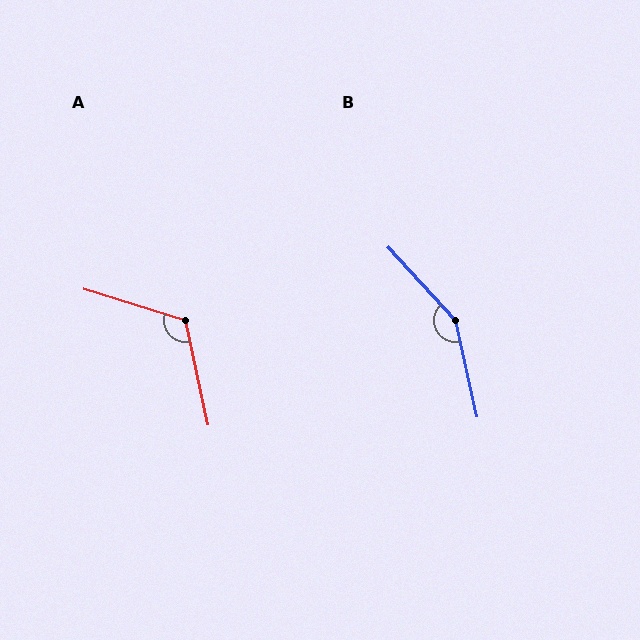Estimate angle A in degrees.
Approximately 120 degrees.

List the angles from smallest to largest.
A (120°), B (150°).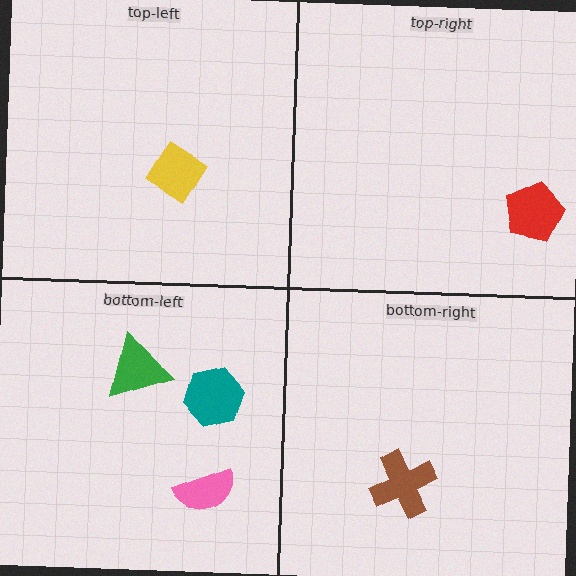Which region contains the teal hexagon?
The bottom-left region.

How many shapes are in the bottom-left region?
3.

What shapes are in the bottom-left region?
The green triangle, the teal hexagon, the pink semicircle.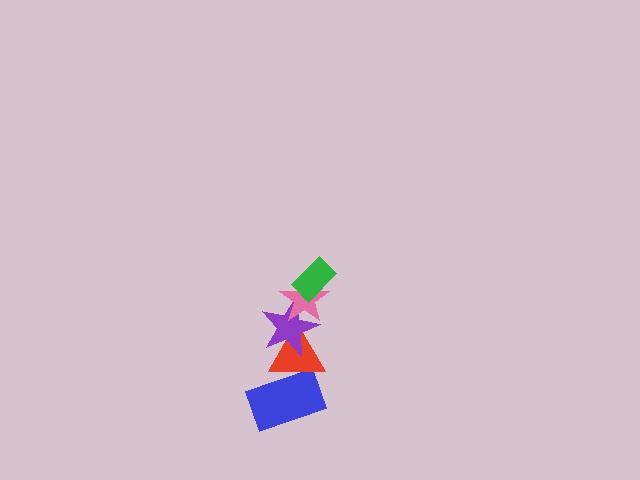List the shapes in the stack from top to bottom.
From top to bottom: the green rectangle, the pink star, the purple star, the red triangle, the blue rectangle.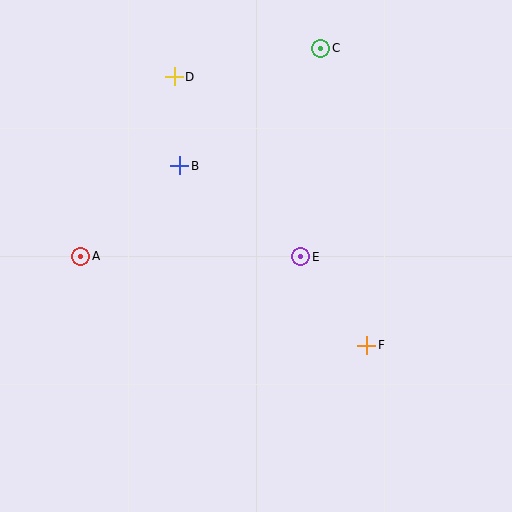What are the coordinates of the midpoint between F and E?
The midpoint between F and E is at (334, 301).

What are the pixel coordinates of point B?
Point B is at (180, 166).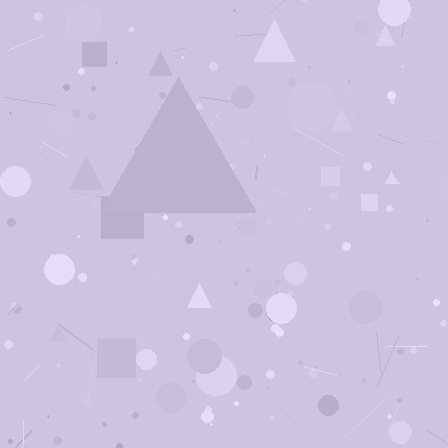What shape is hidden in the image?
A triangle is hidden in the image.